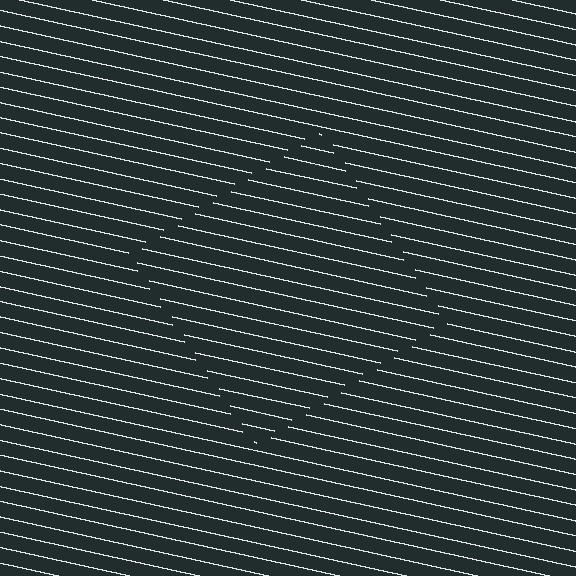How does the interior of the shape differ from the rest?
The interior of the shape contains the same grating, shifted by half a period — the contour is defined by the phase discontinuity where line-ends from the inner and outer gratings abut.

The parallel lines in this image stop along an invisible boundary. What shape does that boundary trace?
An illusory square. The interior of the shape contains the same grating, shifted by half a period — the contour is defined by the phase discontinuity where line-ends from the inner and outer gratings abut.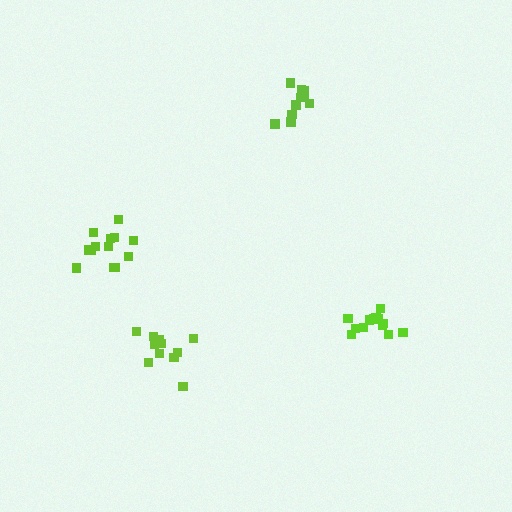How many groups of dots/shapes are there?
There are 4 groups.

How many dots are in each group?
Group 1: 11 dots, Group 2: 14 dots, Group 3: 13 dots, Group 4: 11 dots (49 total).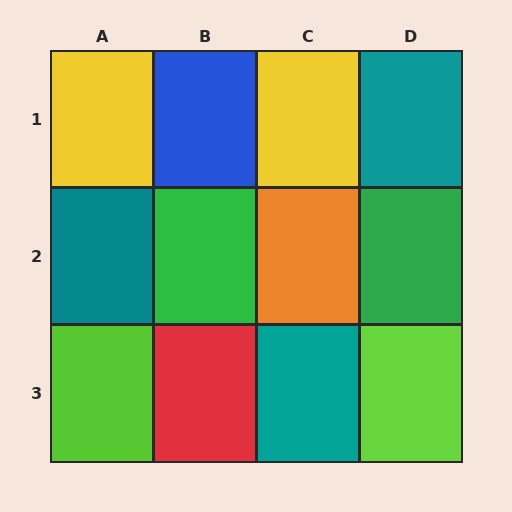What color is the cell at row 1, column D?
Teal.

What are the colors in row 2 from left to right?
Teal, green, orange, green.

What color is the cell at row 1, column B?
Blue.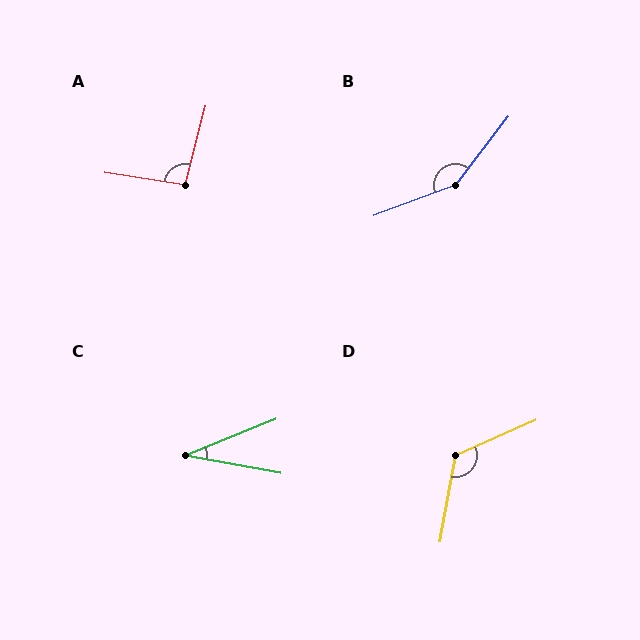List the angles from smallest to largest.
C (32°), A (96°), D (124°), B (148°).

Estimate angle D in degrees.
Approximately 124 degrees.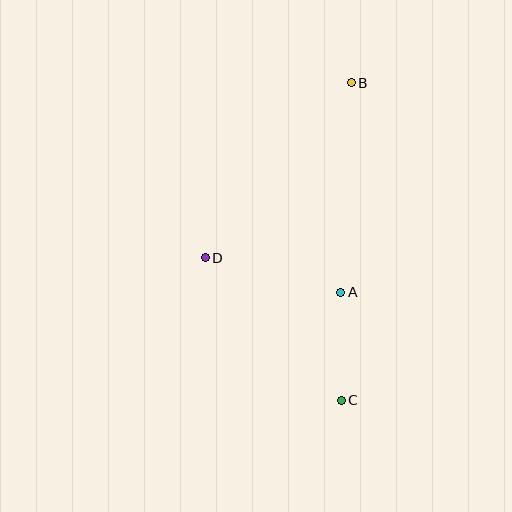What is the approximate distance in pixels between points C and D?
The distance between C and D is approximately 197 pixels.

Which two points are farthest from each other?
Points B and C are farthest from each other.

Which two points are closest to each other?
Points A and C are closest to each other.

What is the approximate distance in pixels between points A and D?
The distance between A and D is approximately 140 pixels.